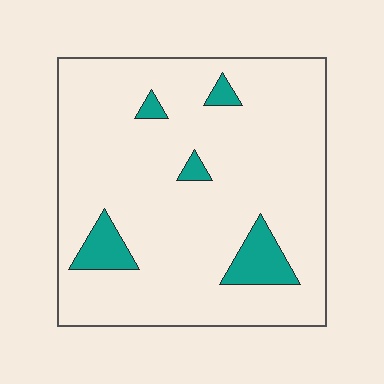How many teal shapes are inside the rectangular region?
5.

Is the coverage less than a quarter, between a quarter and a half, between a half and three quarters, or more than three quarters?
Less than a quarter.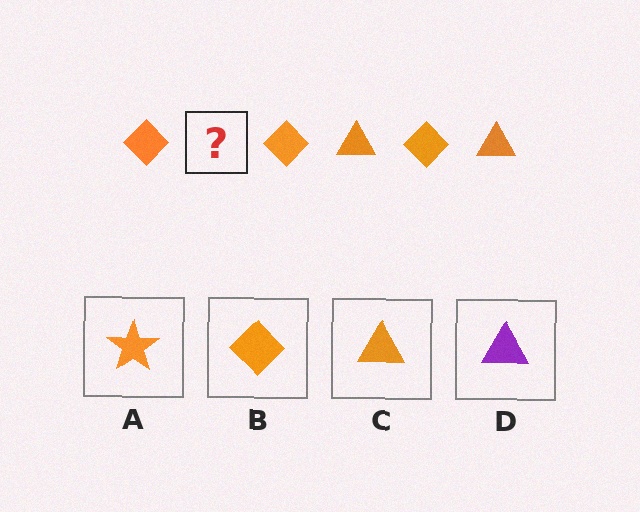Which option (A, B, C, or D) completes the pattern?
C.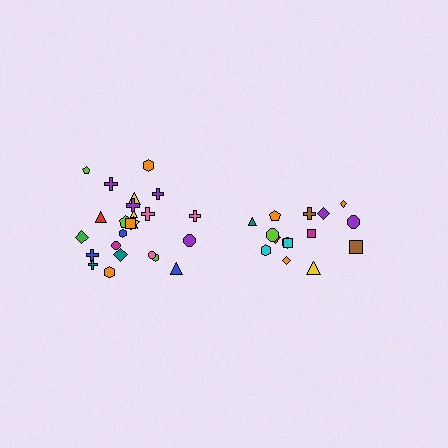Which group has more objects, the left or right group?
The left group.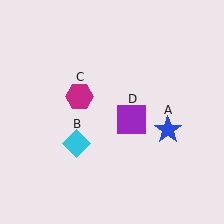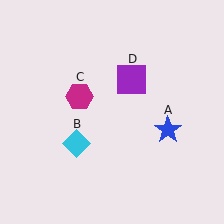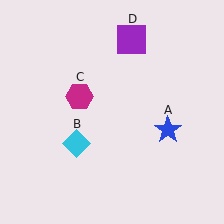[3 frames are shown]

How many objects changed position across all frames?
1 object changed position: purple square (object D).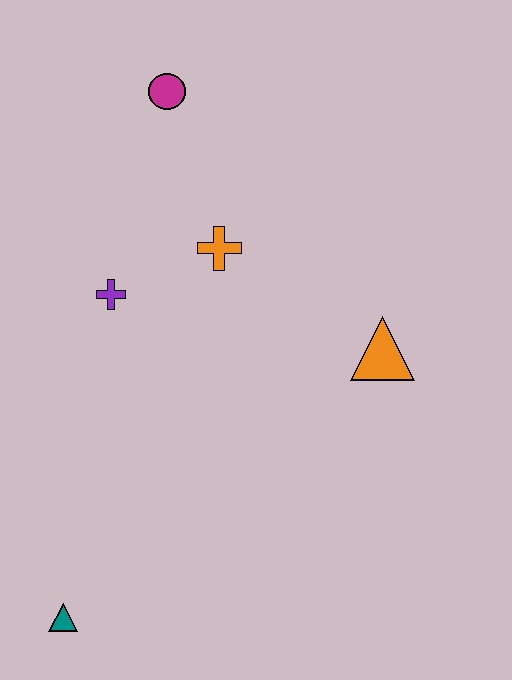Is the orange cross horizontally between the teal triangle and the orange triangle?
Yes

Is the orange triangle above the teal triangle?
Yes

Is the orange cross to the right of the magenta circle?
Yes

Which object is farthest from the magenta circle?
The teal triangle is farthest from the magenta circle.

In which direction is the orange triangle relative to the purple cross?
The orange triangle is to the right of the purple cross.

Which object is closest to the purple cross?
The orange cross is closest to the purple cross.